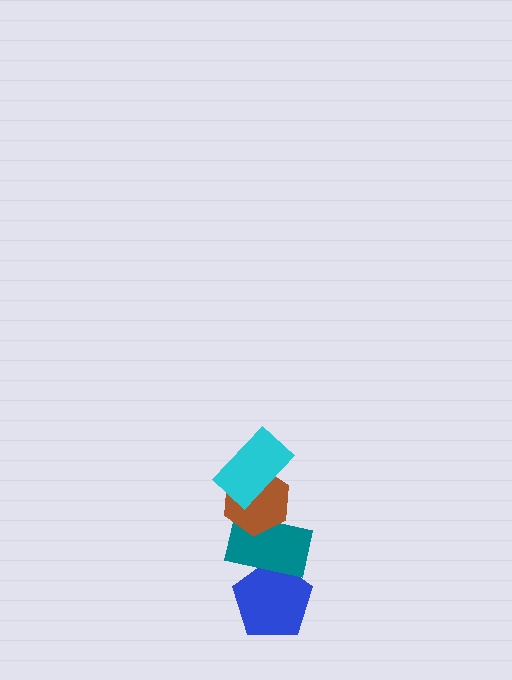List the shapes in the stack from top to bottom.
From top to bottom: the cyan rectangle, the brown hexagon, the teal rectangle, the blue pentagon.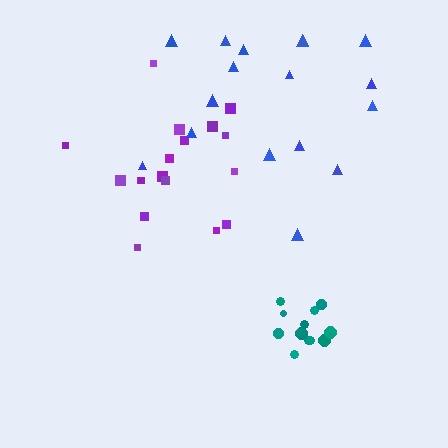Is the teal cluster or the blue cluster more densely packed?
Teal.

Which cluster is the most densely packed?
Teal.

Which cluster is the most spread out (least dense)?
Blue.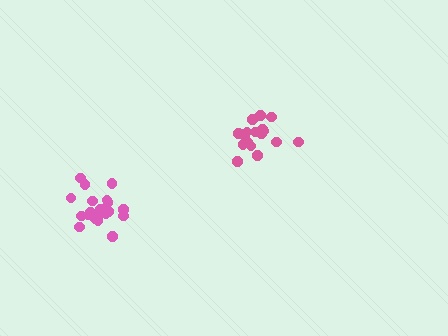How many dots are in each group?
Group 1: 21 dots, Group 2: 17 dots (38 total).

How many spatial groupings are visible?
There are 2 spatial groupings.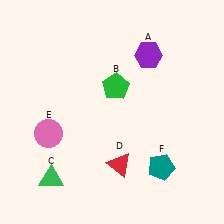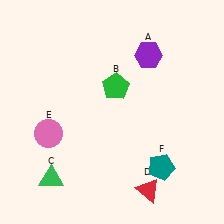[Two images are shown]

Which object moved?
The red triangle (D) moved right.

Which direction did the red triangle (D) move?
The red triangle (D) moved right.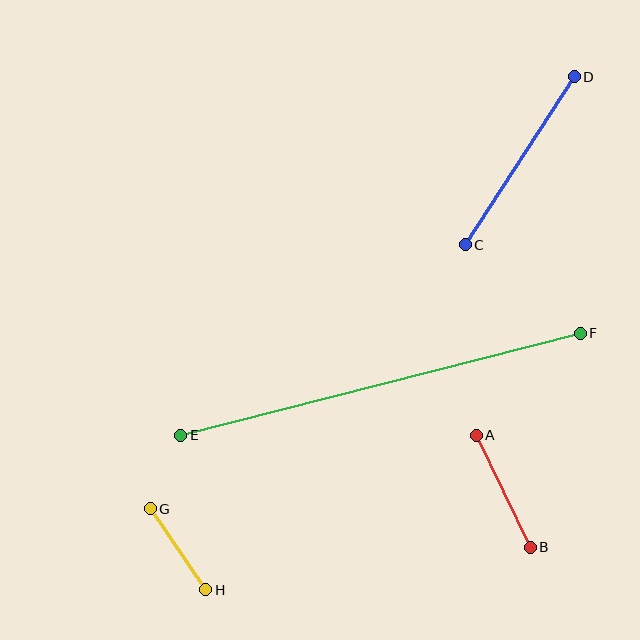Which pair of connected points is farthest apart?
Points E and F are farthest apart.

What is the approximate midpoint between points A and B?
The midpoint is at approximately (503, 491) pixels.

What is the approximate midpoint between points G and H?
The midpoint is at approximately (178, 549) pixels.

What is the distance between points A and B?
The distance is approximately 124 pixels.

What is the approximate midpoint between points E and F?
The midpoint is at approximately (380, 384) pixels.